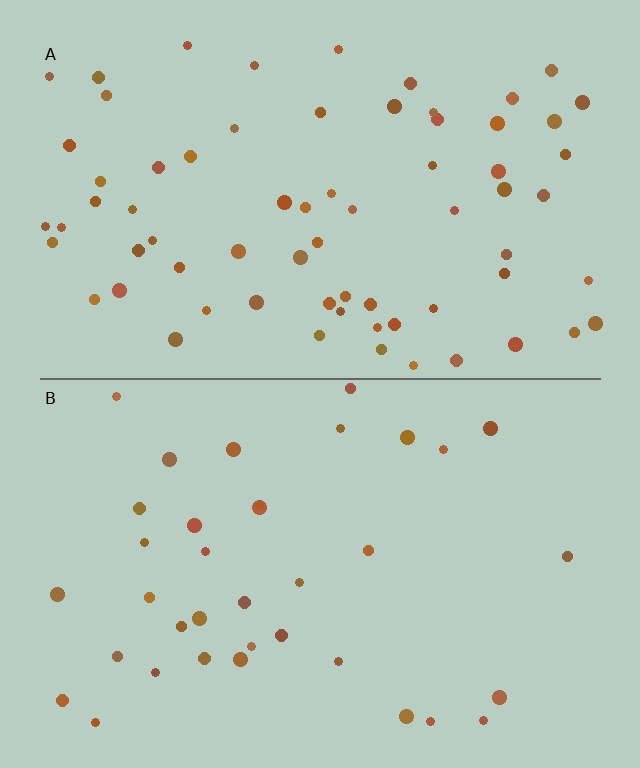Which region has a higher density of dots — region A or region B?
A (the top).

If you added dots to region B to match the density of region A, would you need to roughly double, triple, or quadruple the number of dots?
Approximately double.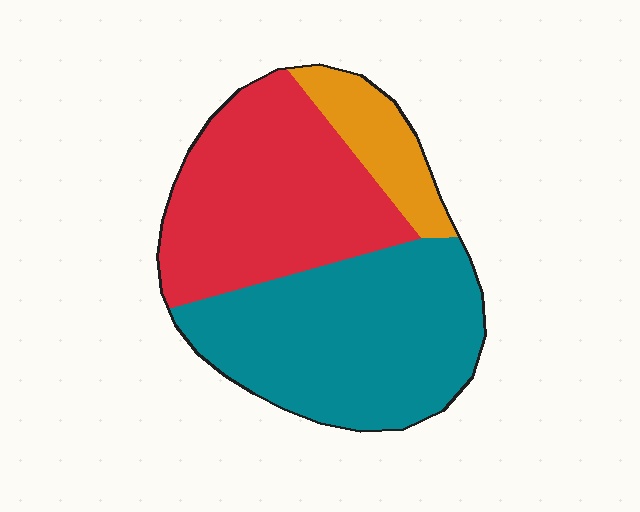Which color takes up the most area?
Teal, at roughly 45%.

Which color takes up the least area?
Orange, at roughly 10%.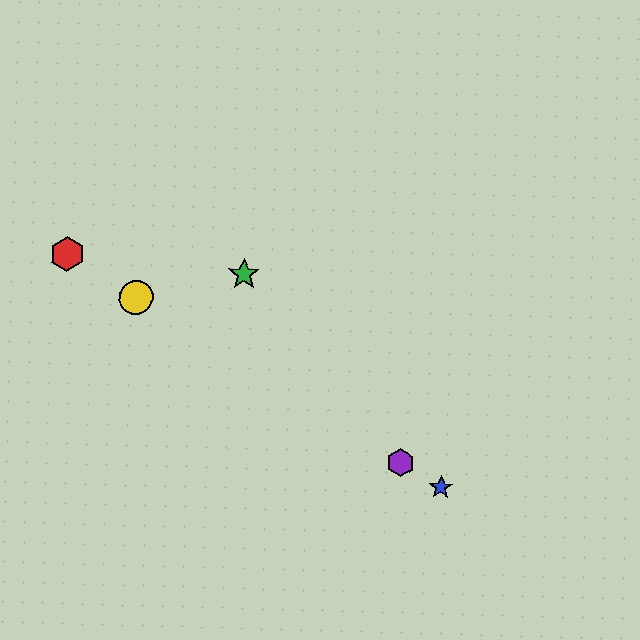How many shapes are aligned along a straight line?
4 shapes (the red hexagon, the blue star, the yellow circle, the purple hexagon) are aligned along a straight line.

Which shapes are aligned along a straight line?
The red hexagon, the blue star, the yellow circle, the purple hexagon are aligned along a straight line.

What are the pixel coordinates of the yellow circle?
The yellow circle is at (136, 297).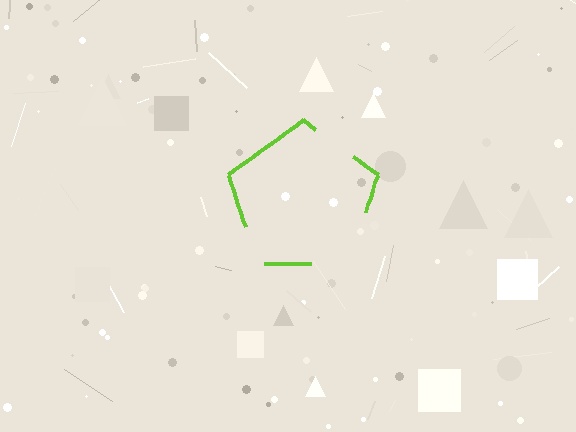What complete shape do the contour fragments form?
The contour fragments form a pentagon.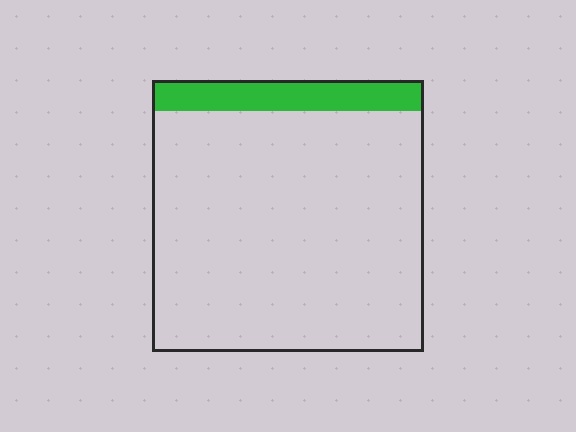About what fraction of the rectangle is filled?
About one eighth (1/8).